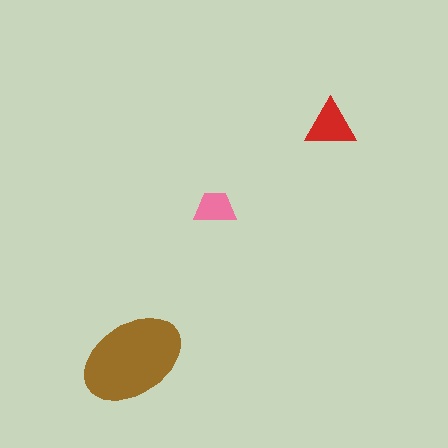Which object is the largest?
The brown ellipse.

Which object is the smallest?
The pink trapezoid.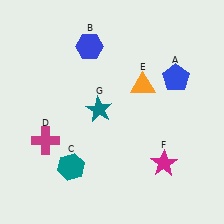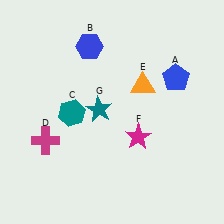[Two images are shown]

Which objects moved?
The objects that moved are: the teal hexagon (C), the magenta star (F).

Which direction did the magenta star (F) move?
The magenta star (F) moved up.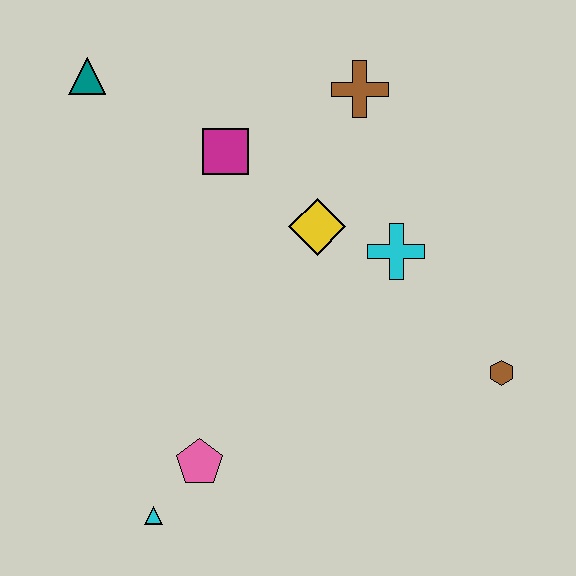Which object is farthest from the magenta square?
The cyan triangle is farthest from the magenta square.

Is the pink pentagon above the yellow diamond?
No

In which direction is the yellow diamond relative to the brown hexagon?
The yellow diamond is to the left of the brown hexagon.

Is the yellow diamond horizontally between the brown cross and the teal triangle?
Yes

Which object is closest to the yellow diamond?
The cyan cross is closest to the yellow diamond.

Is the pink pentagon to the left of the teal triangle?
No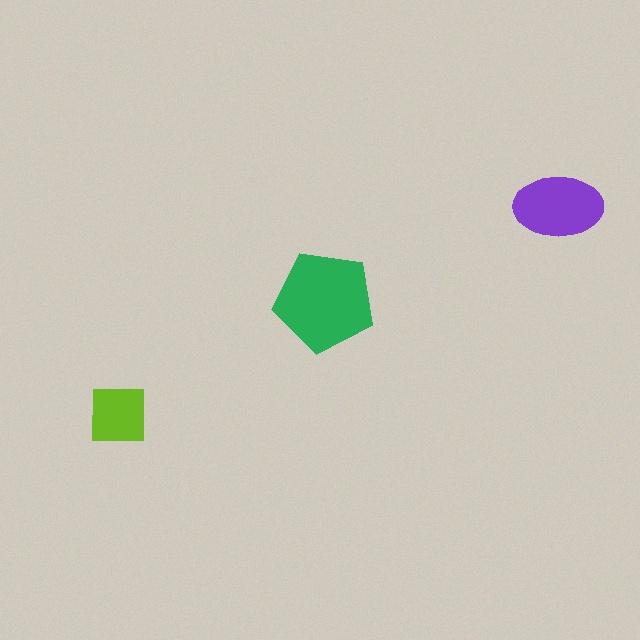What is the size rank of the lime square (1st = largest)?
3rd.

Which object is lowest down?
The lime square is bottommost.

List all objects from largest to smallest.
The green pentagon, the purple ellipse, the lime square.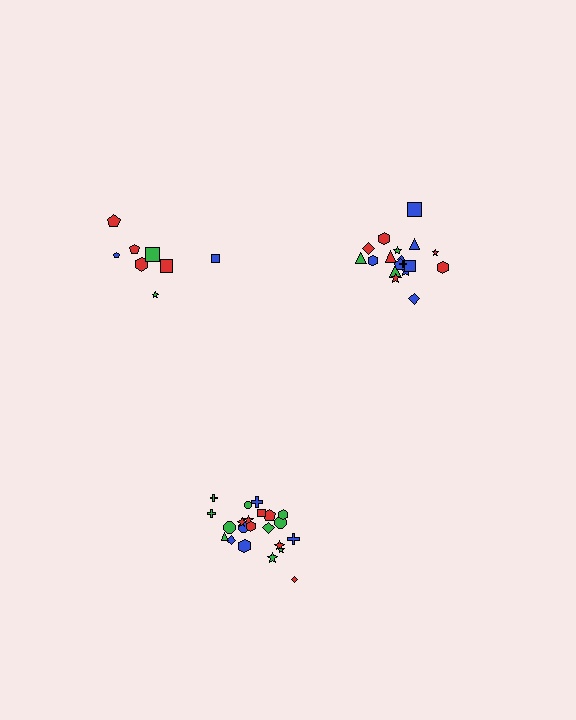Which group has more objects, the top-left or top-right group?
The top-right group.